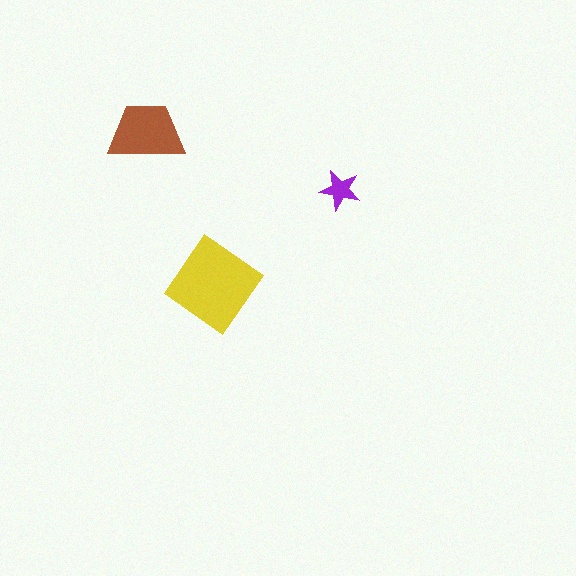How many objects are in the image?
There are 3 objects in the image.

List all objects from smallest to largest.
The purple star, the brown trapezoid, the yellow diamond.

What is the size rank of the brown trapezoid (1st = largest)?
2nd.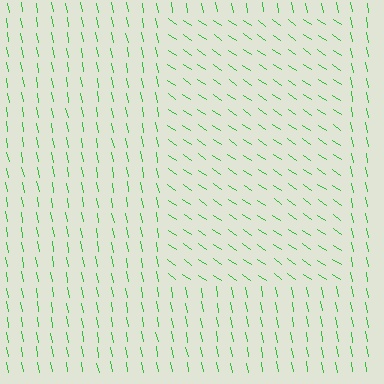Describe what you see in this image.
The image is filled with small green line segments. A rectangle region in the image has lines oriented differently from the surrounding lines, creating a visible texture boundary.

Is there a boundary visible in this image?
Yes, there is a texture boundary formed by a change in line orientation.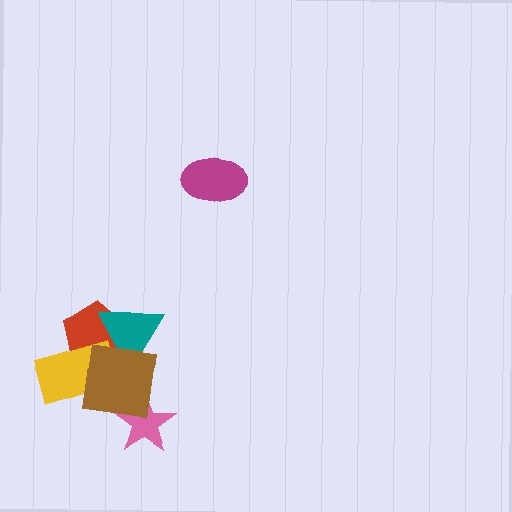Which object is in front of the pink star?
The brown square is in front of the pink star.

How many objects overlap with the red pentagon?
3 objects overlap with the red pentagon.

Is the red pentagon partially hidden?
Yes, it is partially covered by another shape.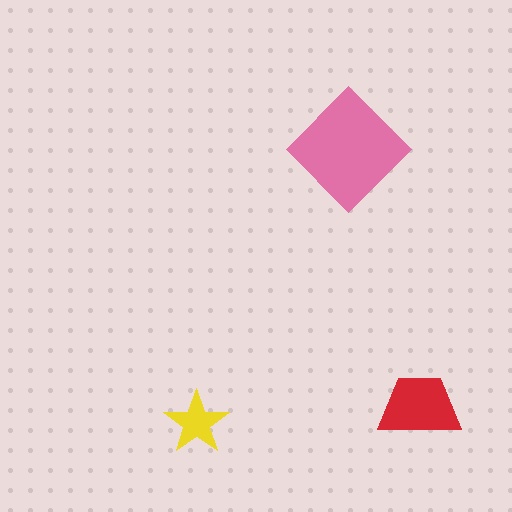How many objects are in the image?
There are 3 objects in the image.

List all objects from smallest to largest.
The yellow star, the red trapezoid, the pink diamond.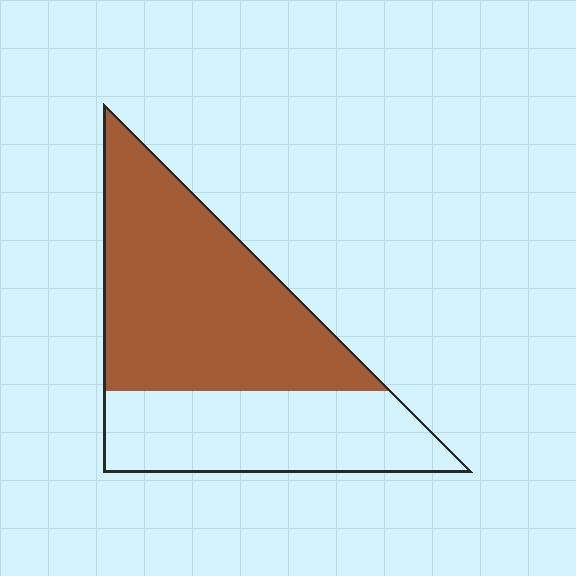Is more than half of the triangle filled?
Yes.